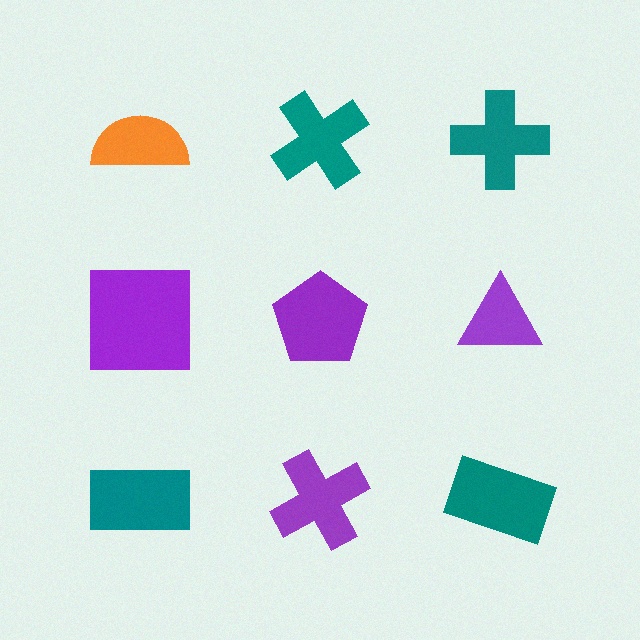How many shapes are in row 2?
3 shapes.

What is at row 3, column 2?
A purple cross.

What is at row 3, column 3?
A teal rectangle.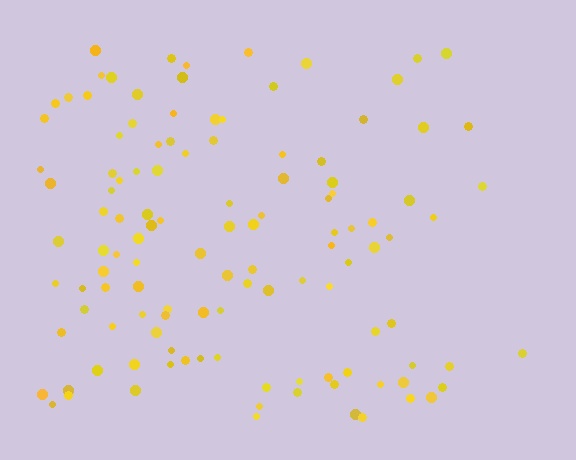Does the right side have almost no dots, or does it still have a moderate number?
Still a moderate number, just noticeably fewer than the left.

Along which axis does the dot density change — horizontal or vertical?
Horizontal.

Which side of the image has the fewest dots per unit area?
The right.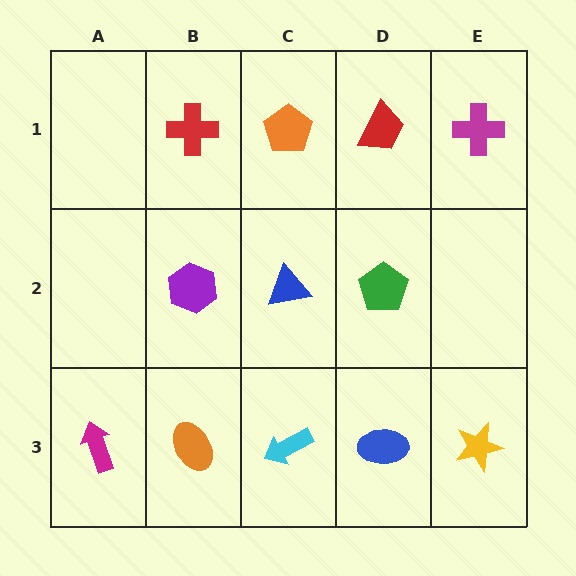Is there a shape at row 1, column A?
No, that cell is empty.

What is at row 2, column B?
A purple hexagon.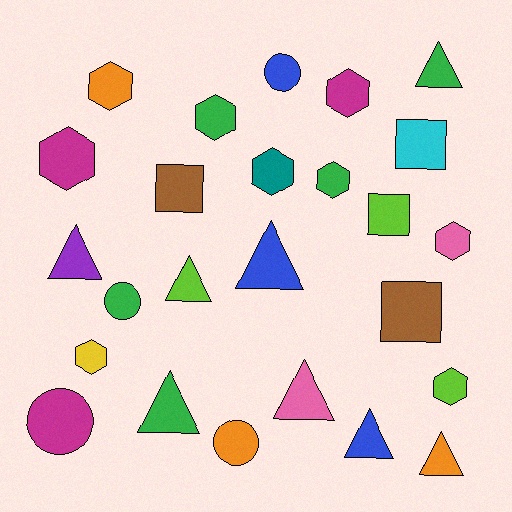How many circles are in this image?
There are 4 circles.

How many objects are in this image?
There are 25 objects.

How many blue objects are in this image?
There are 3 blue objects.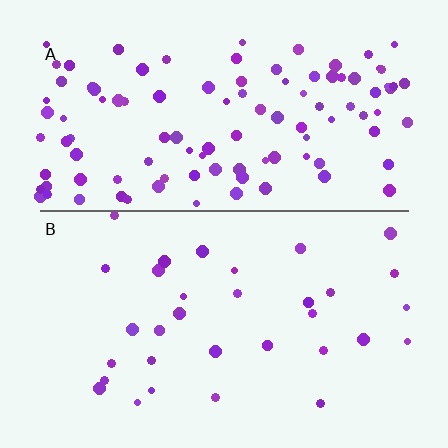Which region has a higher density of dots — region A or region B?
A (the top).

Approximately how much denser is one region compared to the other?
Approximately 3.3× — region A over region B.